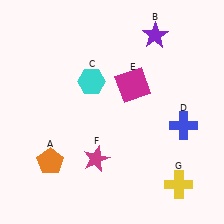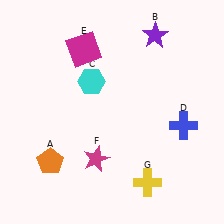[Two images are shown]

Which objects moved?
The objects that moved are: the magenta square (E), the yellow cross (G).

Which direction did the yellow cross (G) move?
The yellow cross (G) moved left.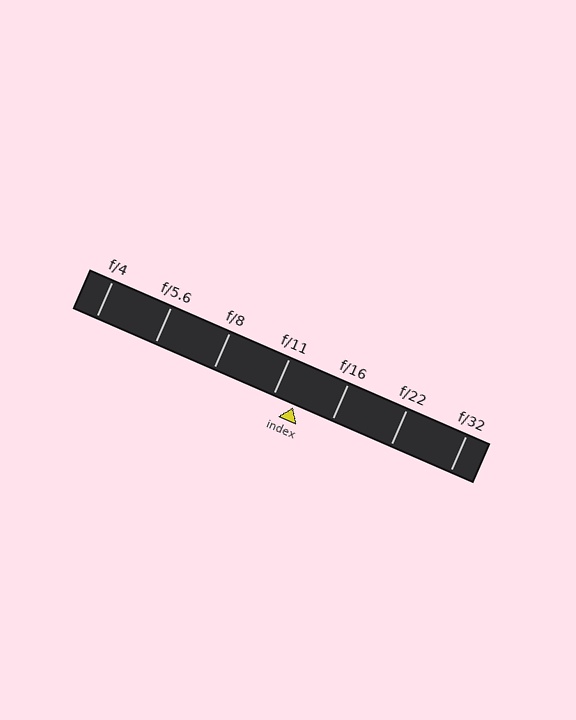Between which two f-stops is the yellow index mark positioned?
The index mark is between f/11 and f/16.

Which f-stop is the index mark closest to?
The index mark is closest to f/11.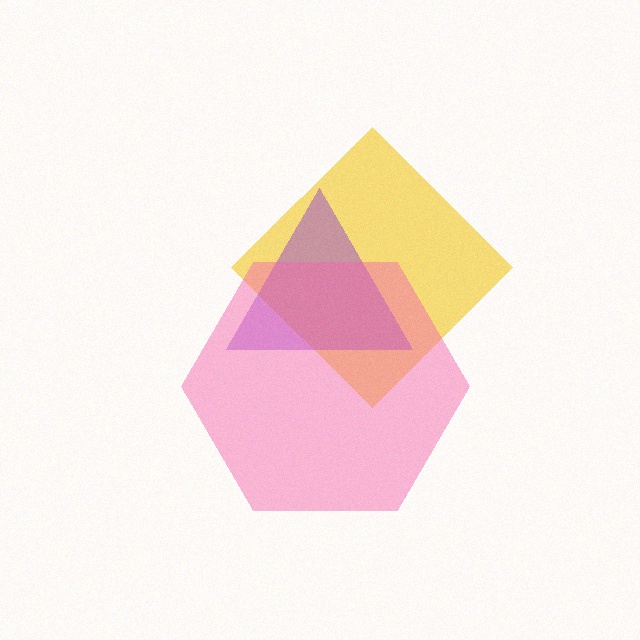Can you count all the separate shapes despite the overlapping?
Yes, there are 3 separate shapes.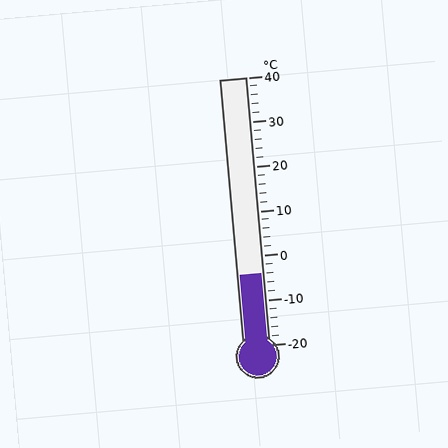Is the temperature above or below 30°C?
The temperature is below 30°C.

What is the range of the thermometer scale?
The thermometer scale ranges from -20°C to 40°C.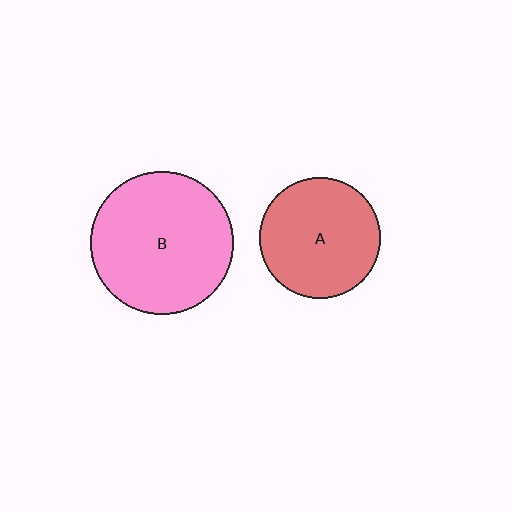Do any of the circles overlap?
No, none of the circles overlap.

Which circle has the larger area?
Circle B (pink).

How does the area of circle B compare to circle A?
Approximately 1.4 times.